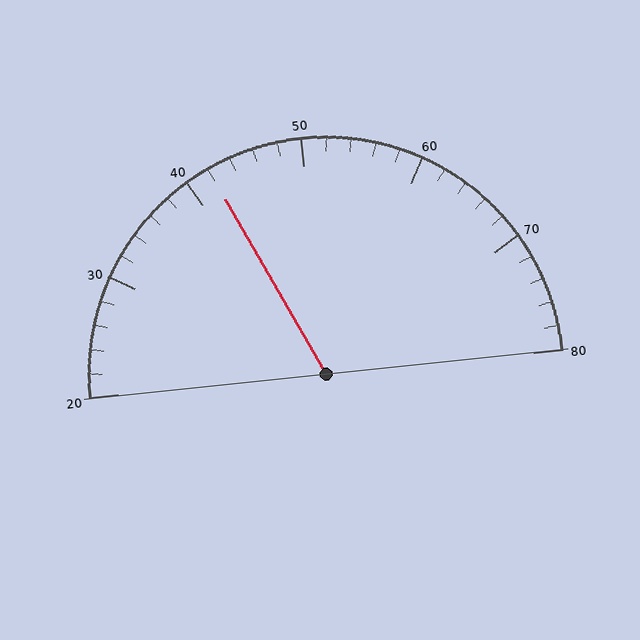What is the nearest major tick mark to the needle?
The nearest major tick mark is 40.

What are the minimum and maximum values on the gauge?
The gauge ranges from 20 to 80.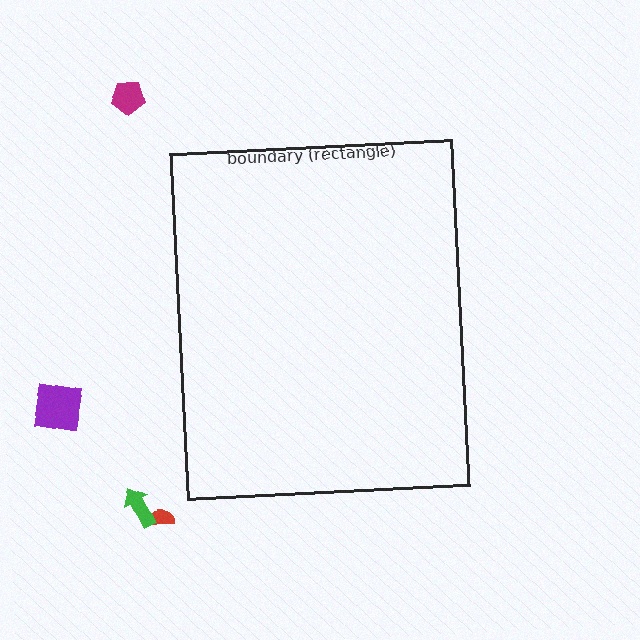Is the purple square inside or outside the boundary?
Outside.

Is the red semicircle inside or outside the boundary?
Outside.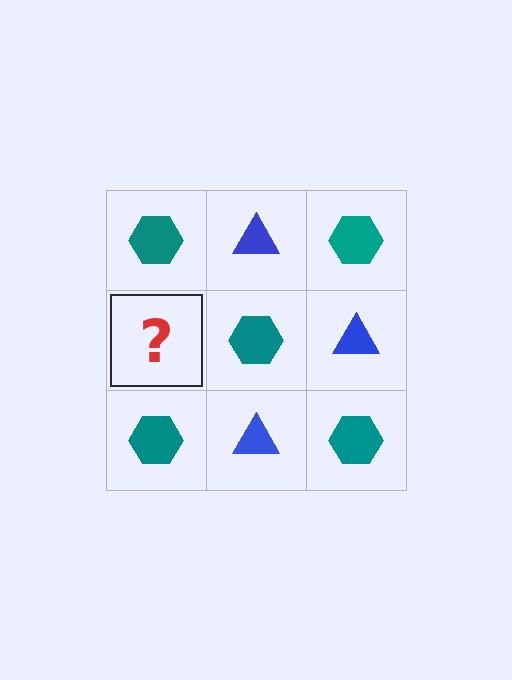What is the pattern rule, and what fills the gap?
The rule is that it alternates teal hexagon and blue triangle in a checkerboard pattern. The gap should be filled with a blue triangle.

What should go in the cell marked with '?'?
The missing cell should contain a blue triangle.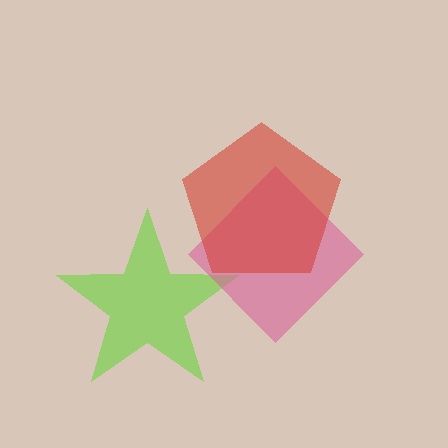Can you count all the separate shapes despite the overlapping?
Yes, there are 3 separate shapes.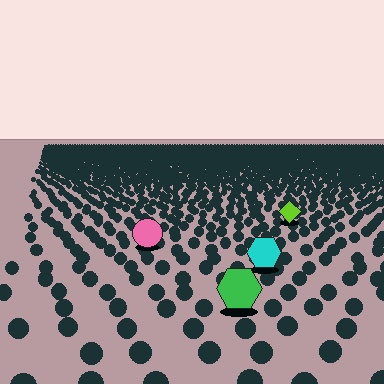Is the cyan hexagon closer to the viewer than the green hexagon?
No. The green hexagon is closer — you can tell from the texture gradient: the ground texture is coarser near it.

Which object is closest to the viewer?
The green hexagon is closest. The texture marks near it are larger and more spread out.